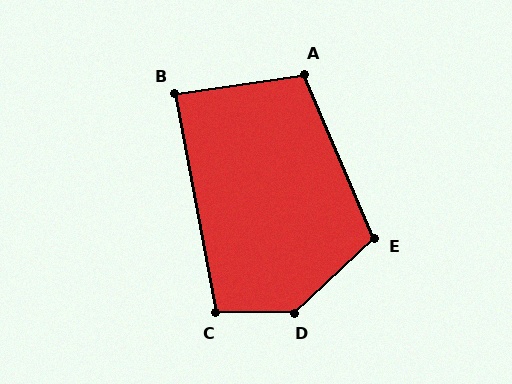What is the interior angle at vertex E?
Approximately 110 degrees (obtuse).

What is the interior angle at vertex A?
Approximately 104 degrees (obtuse).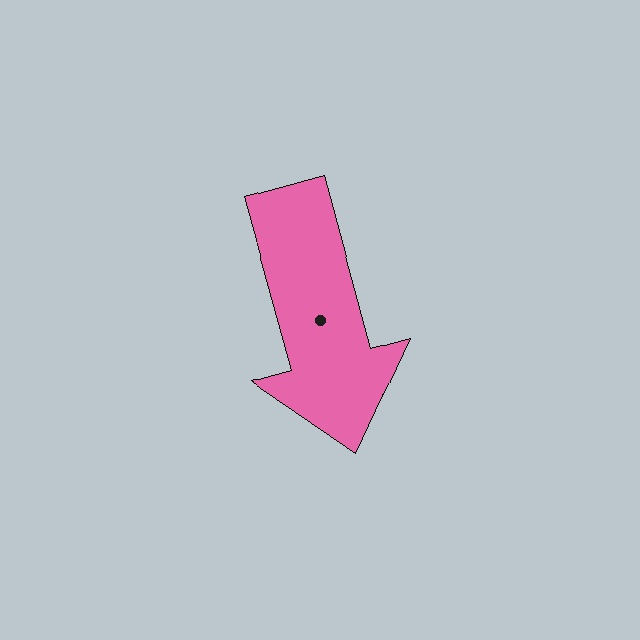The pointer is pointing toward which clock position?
Roughly 5 o'clock.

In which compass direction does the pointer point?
South.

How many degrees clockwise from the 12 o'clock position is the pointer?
Approximately 165 degrees.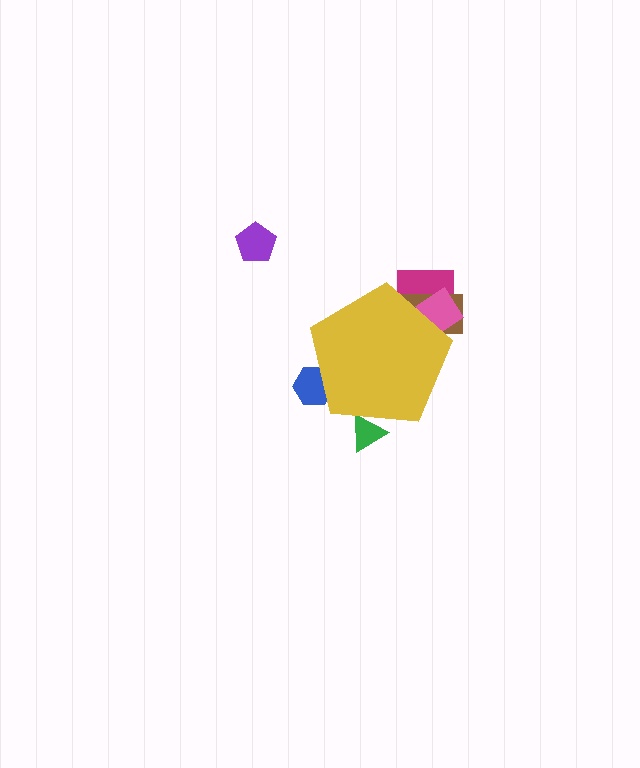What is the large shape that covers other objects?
A yellow pentagon.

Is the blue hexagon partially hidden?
Yes, the blue hexagon is partially hidden behind the yellow pentagon.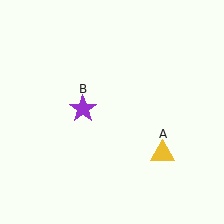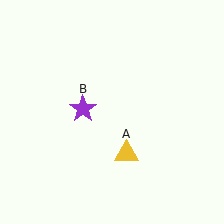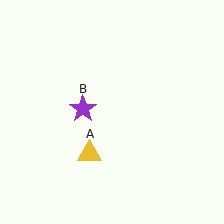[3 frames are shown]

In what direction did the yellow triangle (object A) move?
The yellow triangle (object A) moved left.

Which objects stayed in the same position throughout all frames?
Purple star (object B) remained stationary.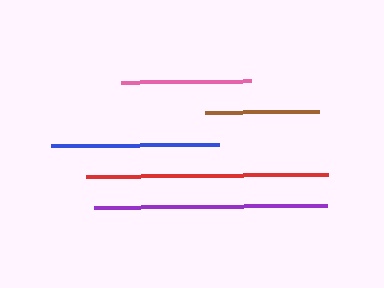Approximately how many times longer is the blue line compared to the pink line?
The blue line is approximately 1.3 times the length of the pink line.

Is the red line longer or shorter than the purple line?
The red line is longer than the purple line.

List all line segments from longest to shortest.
From longest to shortest: red, purple, blue, pink, brown.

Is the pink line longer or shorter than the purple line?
The purple line is longer than the pink line.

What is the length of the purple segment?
The purple segment is approximately 233 pixels long.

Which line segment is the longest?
The red line is the longest at approximately 241 pixels.